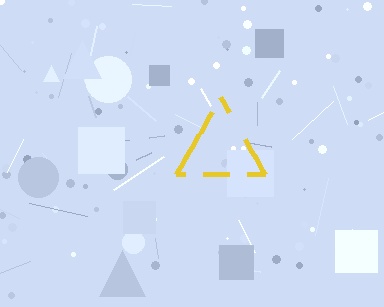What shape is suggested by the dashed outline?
The dashed outline suggests a triangle.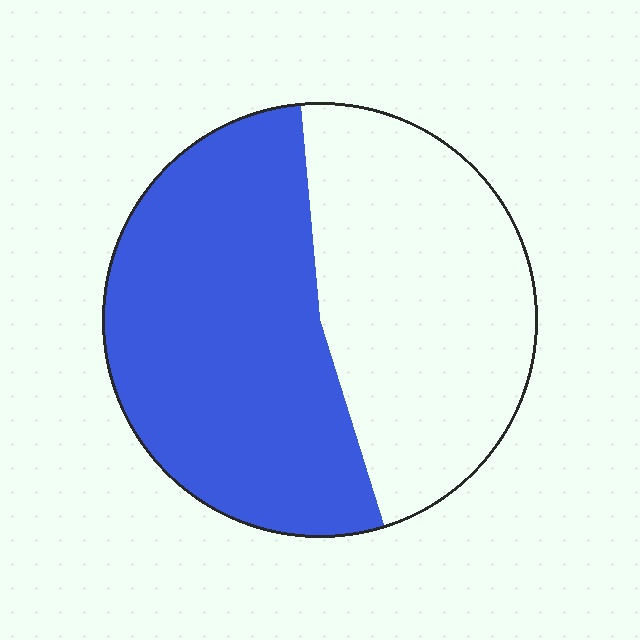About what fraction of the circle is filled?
About one half (1/2).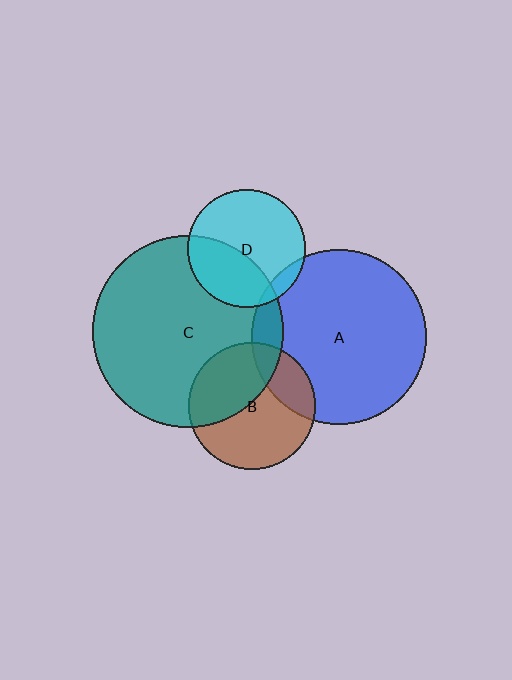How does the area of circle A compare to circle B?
Approximately 1.9 times.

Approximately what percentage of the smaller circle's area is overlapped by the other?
Approximately 40%.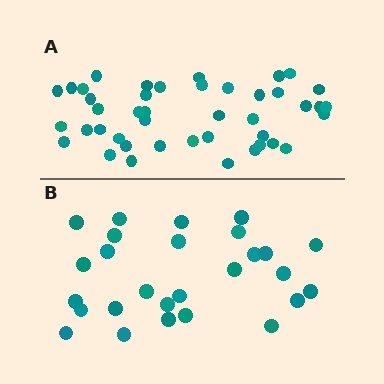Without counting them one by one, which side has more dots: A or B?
Region A (the top region) has more dots.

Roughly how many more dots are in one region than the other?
Region A has approximately 15 more dots than region B.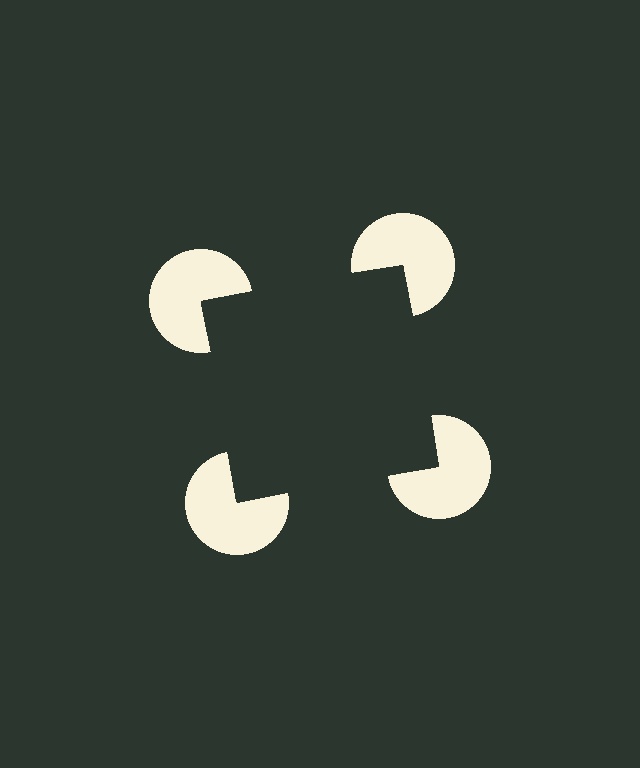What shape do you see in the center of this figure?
An illusory square — its edges are inferred from the aligned wedge cuts in the pac-man discs, not physically drawn.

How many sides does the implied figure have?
4 sides.